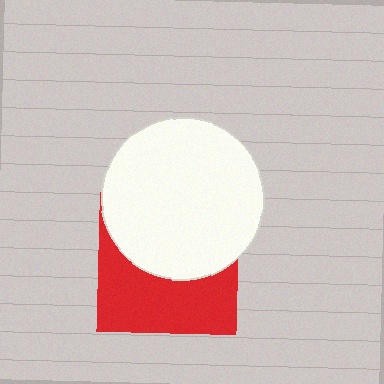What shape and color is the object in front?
The object in front is a white circle.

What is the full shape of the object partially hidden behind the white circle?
The partially hidden object is a red square.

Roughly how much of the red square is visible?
About half of it is visible (roughly 48%).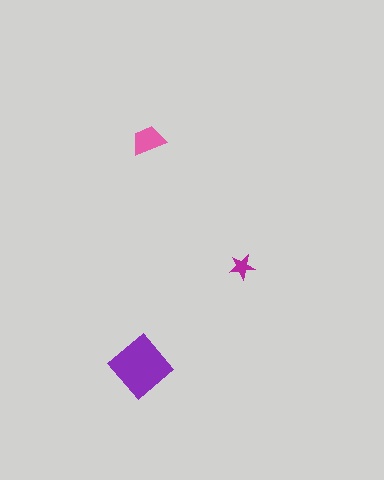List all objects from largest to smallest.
The purple diamond, the pink trapezoid, the magenta star.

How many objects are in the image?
There are 3 objects in the image.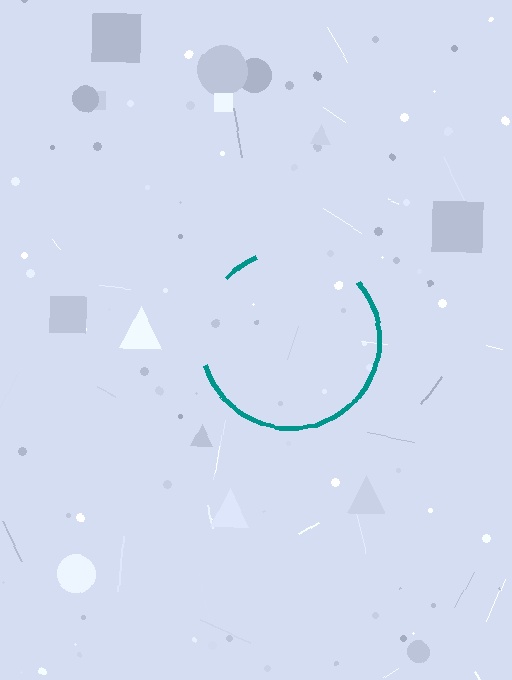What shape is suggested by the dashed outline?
The dashed outline suggests a circle.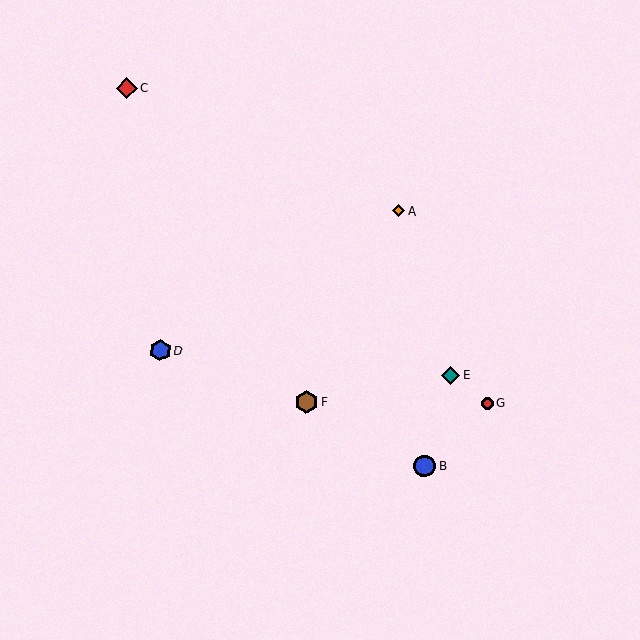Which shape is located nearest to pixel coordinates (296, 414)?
The brown hexagon (labeled F) at (306, 402) is nearest to that location.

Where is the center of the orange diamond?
The center of the orange diamond is at (399, 211).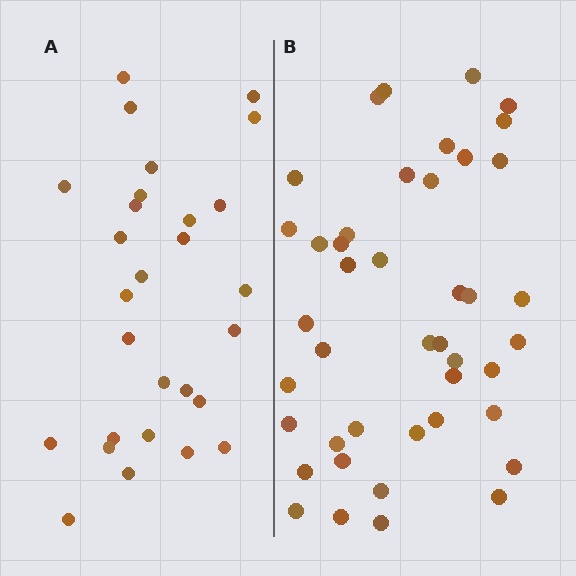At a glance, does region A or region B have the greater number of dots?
Region B (the right region) has more dots.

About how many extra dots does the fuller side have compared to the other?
Region B has approximately 15 more dots than region A.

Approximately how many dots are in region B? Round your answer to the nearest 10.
About 40 dots. (The exact count is 43, which rounds to 40.)